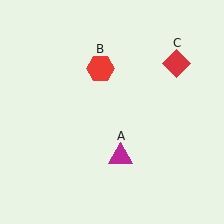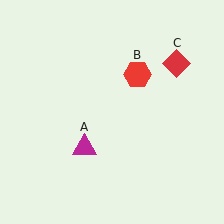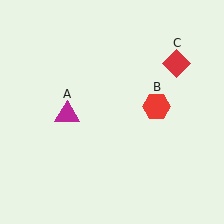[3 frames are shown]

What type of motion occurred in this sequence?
The magenta triangle (object A), red hexagon (object B) rotated clockwise around the center of the scene.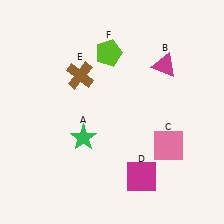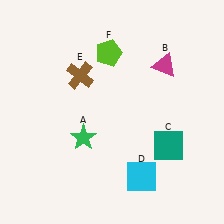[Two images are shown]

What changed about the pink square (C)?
In Image 1, C is pink. In Image 2, it changed to teal.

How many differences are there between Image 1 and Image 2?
There are 2 differences between the two images.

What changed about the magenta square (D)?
In Image 1, D is magenta. In Image 2, it changed to cyan.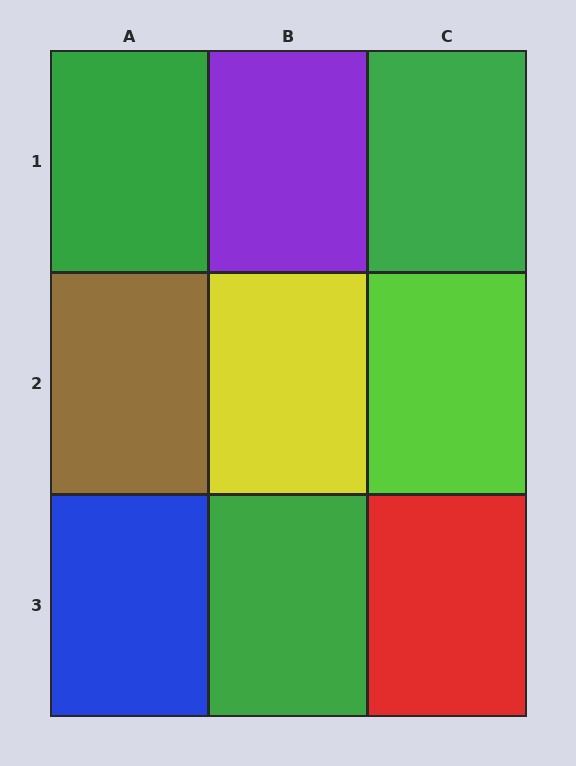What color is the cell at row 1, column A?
Green.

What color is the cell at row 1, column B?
Purple.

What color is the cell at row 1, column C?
Green.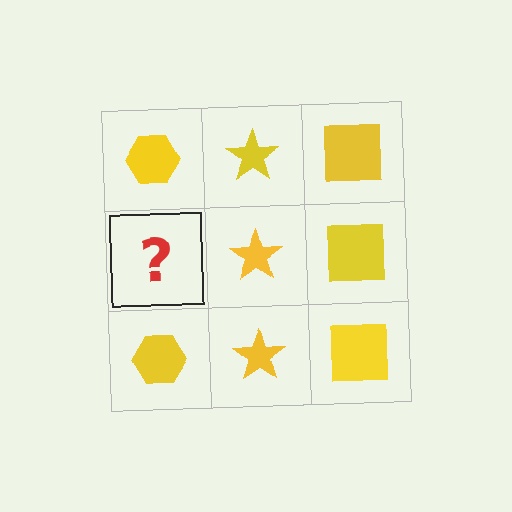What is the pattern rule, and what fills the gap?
The rule is that each column has a consistent shape. The gap should be filled with a yellow hexagon.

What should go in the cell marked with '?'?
The missing cell should contain a yellow hexagon.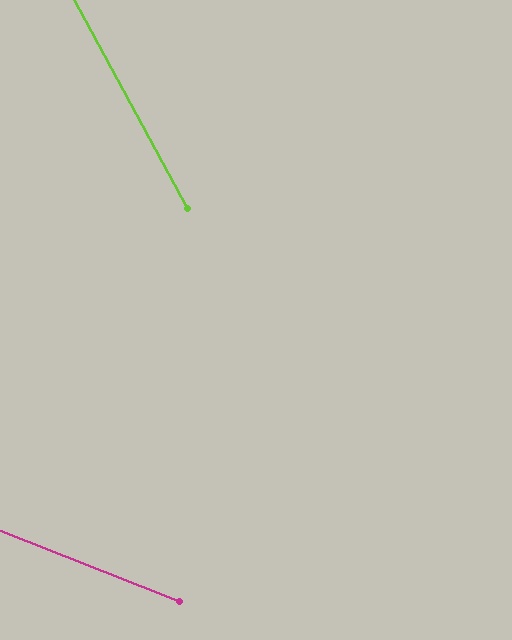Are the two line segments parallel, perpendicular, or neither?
Neither parallel nor perpendicular — they differ by about 40°.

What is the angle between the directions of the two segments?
Approximately 40 degrees.